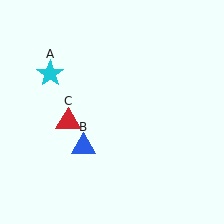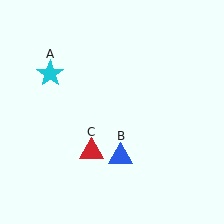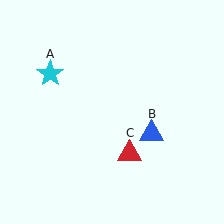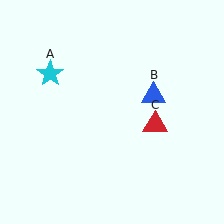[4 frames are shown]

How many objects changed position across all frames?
2 objects changed position: blue triangle (object B), red triangle (object C).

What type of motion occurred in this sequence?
The blue triangle (object B), red triangle (object C) rotated counterclockwise around the center of the scene.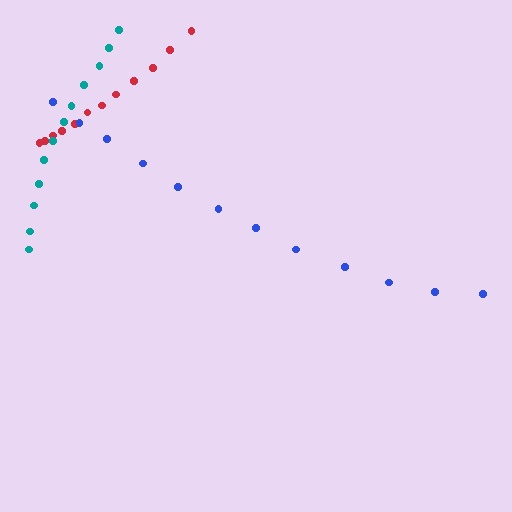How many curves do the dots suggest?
There are 3 distinct paths.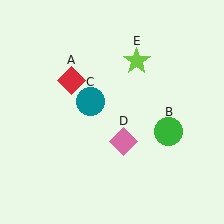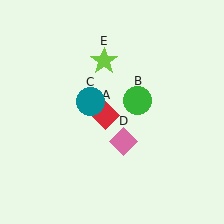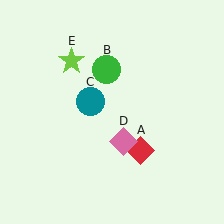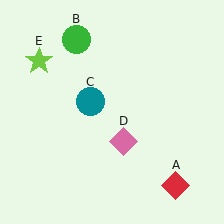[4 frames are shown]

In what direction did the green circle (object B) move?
The green circle (object B) moved up and to the left.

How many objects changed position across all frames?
3 objects changed position: red diamond (object A), green circle (object B), lime star (object E).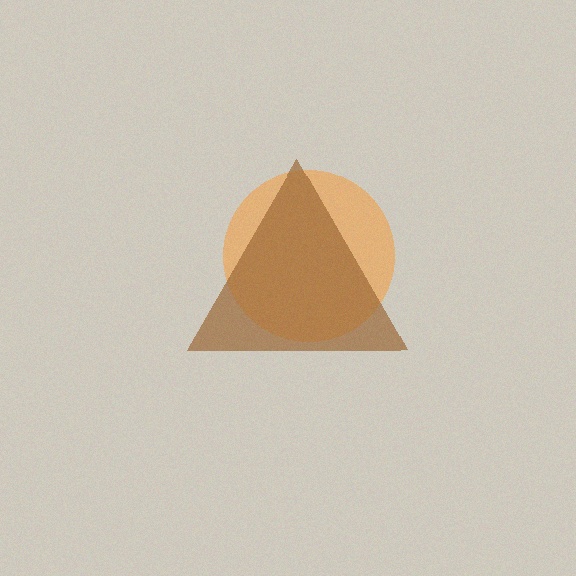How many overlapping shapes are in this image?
There are 2 overlapping shapes in the image.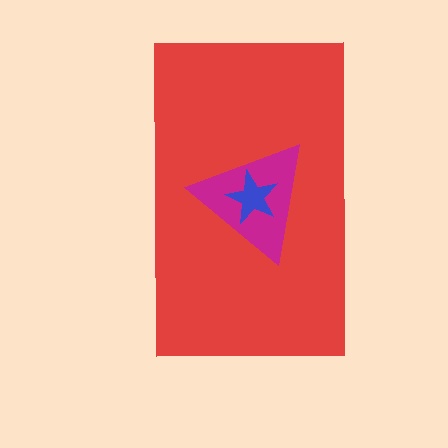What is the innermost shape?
The blue star.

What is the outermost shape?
The red rectangle.